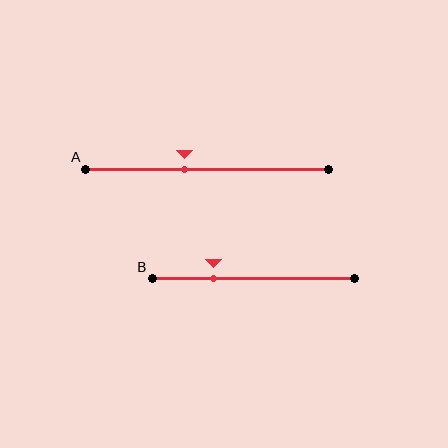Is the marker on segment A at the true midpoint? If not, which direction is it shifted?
No, the marker on segment A is shifted to the left by about 9% of the segment length.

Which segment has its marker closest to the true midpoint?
Segment A has its marker closest to the true midpoint.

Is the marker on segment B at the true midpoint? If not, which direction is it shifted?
No, the marker on segment B is shifted to the left by about 20% of the segment length.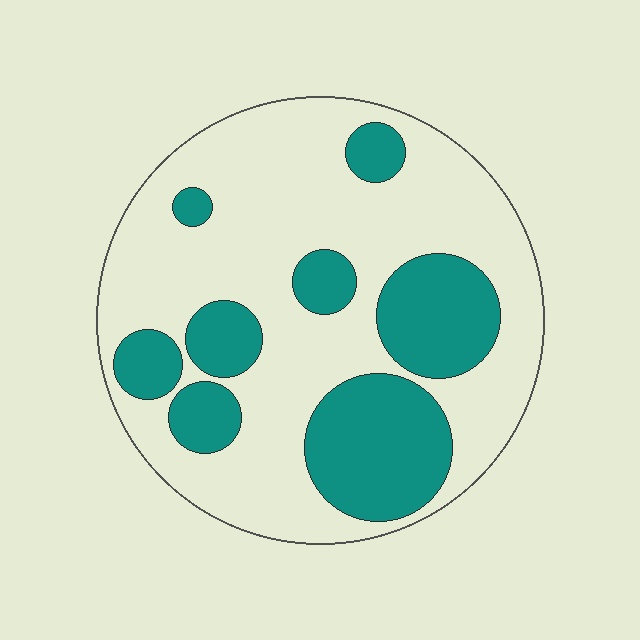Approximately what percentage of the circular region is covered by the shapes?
Approximately 30%.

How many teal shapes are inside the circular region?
8.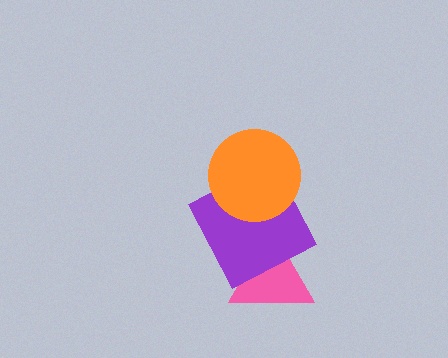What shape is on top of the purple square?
The orange circle is on top of the purple square.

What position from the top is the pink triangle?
The pink triangle is 3rd from the top.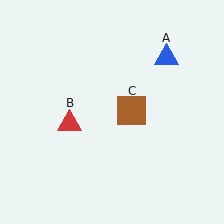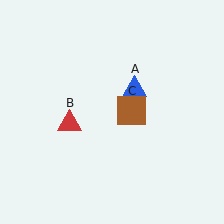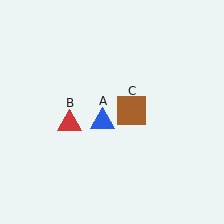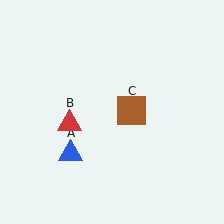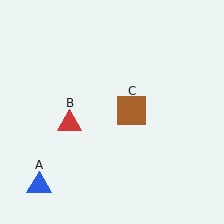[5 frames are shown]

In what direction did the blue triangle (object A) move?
The blue triangle (object A) moved down and to the left.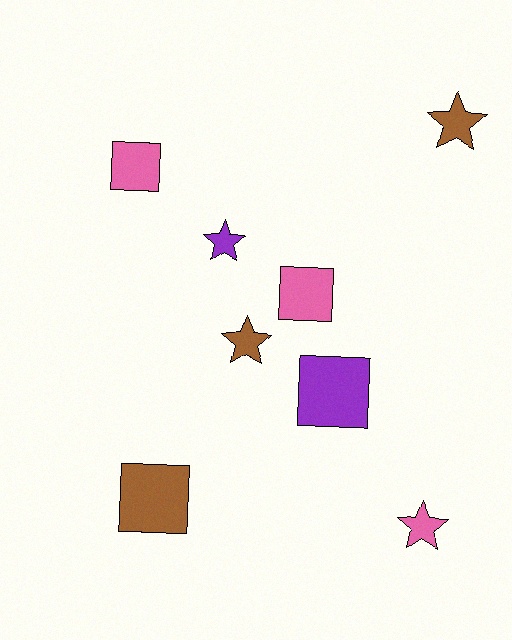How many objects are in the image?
There are 8 objects.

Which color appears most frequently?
Brown, with 3 objects.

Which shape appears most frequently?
Star, with 4 objects.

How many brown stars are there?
There are 2 brown stars.